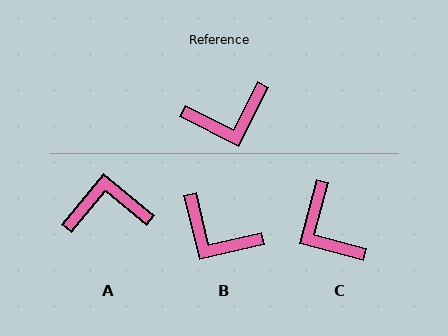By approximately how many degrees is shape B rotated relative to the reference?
Approximately 49 degrees clockwise.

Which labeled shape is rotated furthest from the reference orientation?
A, about 167 degrees away.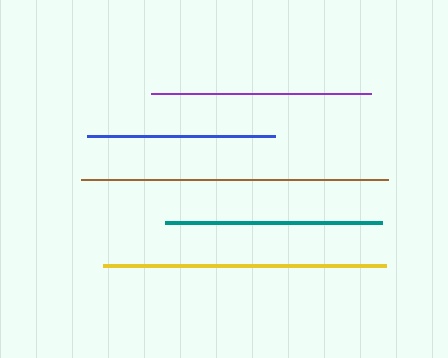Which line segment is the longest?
The brown line is the longest at approximately 307 pixels.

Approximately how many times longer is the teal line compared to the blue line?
The teal line is approximately 1.2 times the length of the blue line.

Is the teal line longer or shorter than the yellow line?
The yellow line is longer than the teal line.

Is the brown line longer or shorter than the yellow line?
The brown line is longer than the yellow line.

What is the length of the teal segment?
The teal segment is approximately 218 pixels long.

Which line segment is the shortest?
The blue line is the shortest at approximately 189 pixels.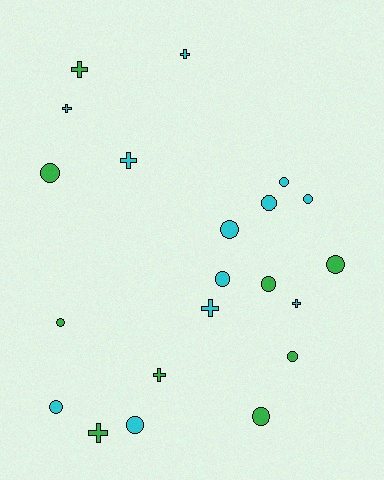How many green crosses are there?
There are 3 green crosses.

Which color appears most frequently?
Cyan, with 12 objects.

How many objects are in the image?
There are 21 objects.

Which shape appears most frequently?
Circle, with 13 objects.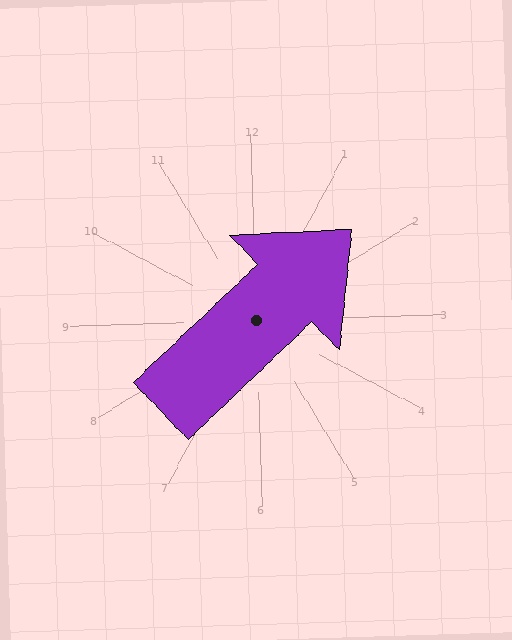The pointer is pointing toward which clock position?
Roughly 2 o'clock.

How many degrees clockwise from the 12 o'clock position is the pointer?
Approximately 48 degrees.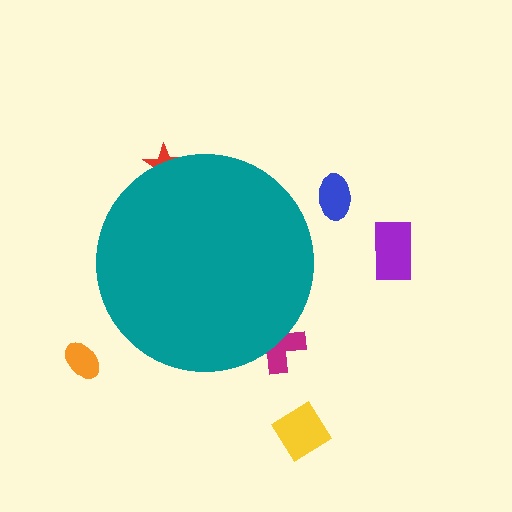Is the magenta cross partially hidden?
Yes, the magenta cross is partially hidden behind the teal circle.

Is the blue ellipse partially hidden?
No, the blue ellipse is fully visible.